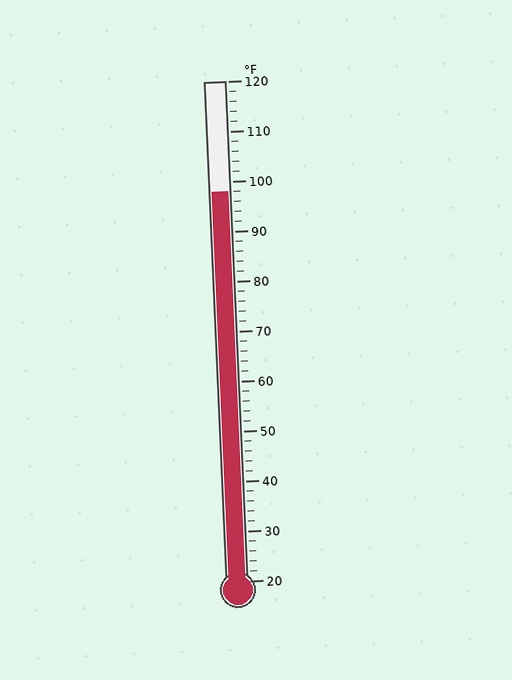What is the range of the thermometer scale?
The thermometer scale ranges from 20°F to 120°F.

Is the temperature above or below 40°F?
The temperature is above 40°F.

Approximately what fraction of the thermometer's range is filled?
The thermometer is filled to approximately 80% of its range.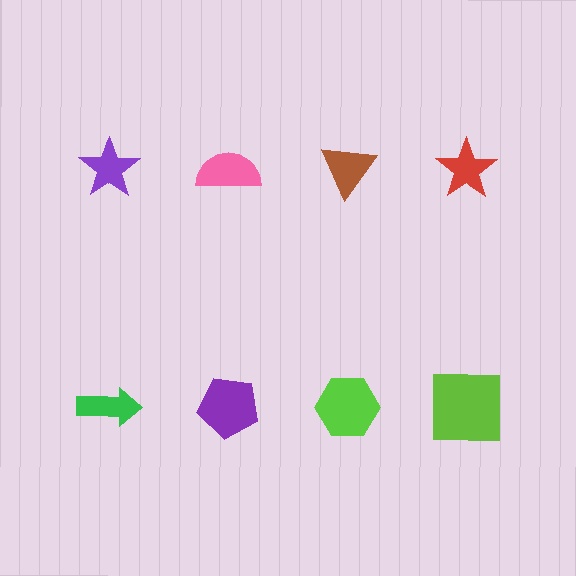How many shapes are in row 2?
4 shapes.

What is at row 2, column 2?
A purple pentagon.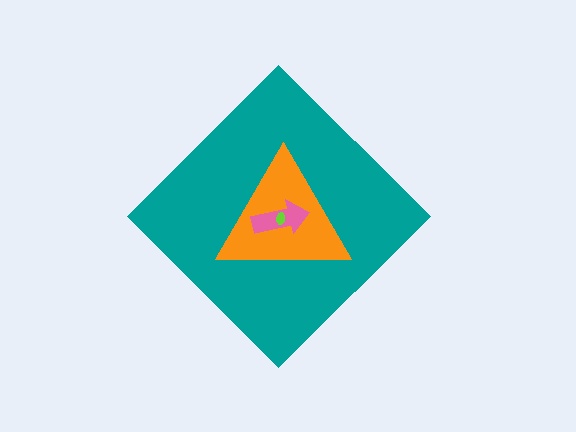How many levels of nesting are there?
4.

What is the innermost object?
The lime ellipse.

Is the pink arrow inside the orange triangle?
Yes.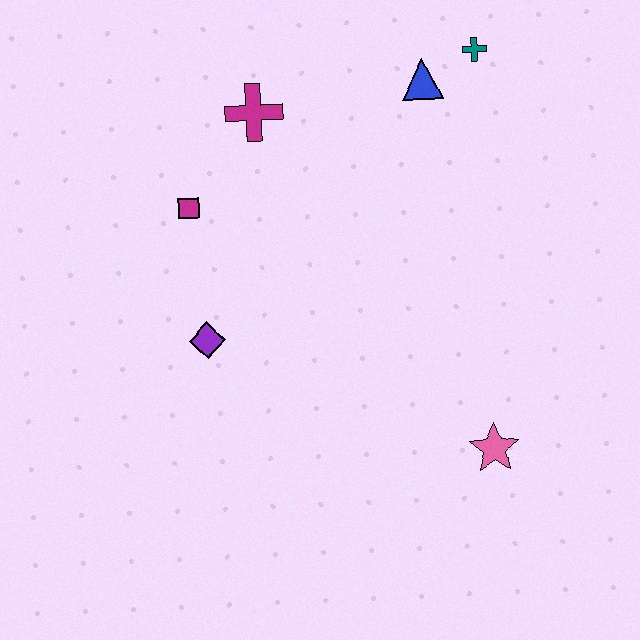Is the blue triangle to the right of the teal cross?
No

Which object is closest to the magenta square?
The magenta cross is closest to the magenta square.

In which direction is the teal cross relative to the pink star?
The teal cross is above the pink star.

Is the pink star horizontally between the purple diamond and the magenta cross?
No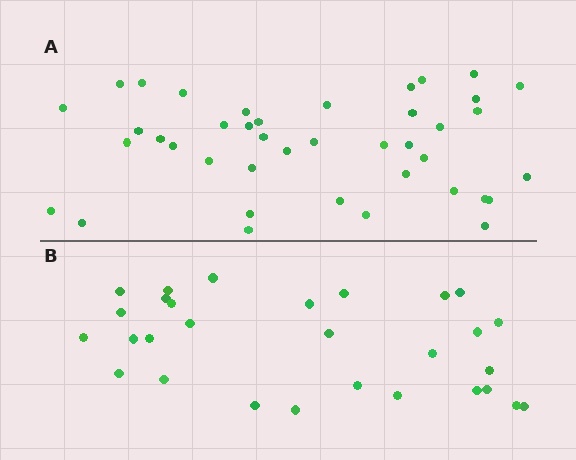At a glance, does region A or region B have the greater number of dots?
Region A (the top region) has more dots.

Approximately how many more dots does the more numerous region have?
Region A has roughly 12 or so more dots than region B.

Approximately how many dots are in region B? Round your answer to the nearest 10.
About 30 dots. (The exact count is 29, which rounds to 30.)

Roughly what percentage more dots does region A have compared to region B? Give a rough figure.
About 40% more.